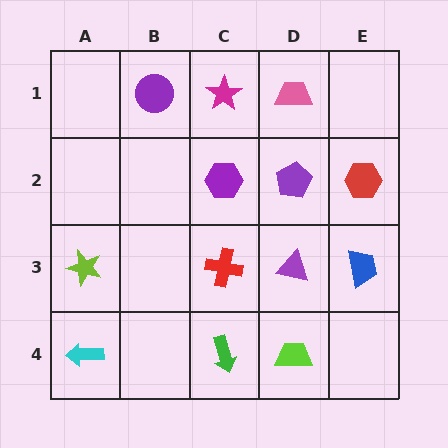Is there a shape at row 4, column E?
No, that cell is empty.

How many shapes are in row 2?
3 shapes.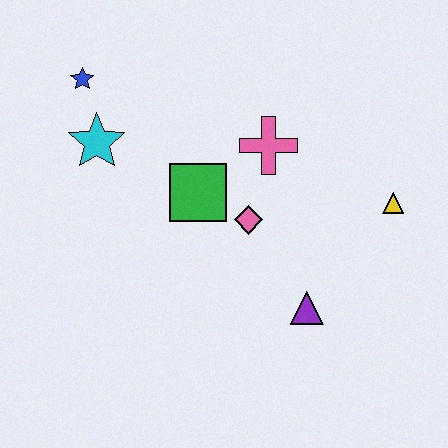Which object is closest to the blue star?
The cyan star is closest to the blue star.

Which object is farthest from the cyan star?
The yellow triangle is farthest from the cyan star.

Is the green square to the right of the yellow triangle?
No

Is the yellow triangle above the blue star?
No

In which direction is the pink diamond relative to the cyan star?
The pink diamond is to the right of the cyan star.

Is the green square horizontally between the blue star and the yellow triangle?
Yes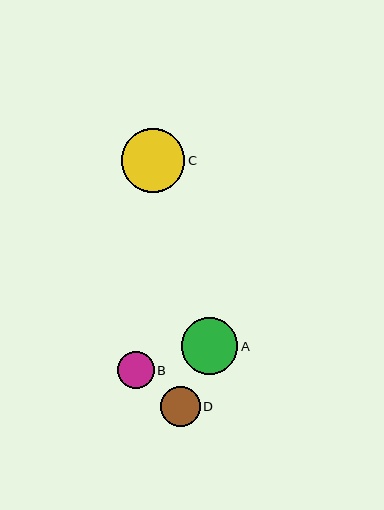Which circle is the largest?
Circle C is the largest with a size of approximately 64 pixels.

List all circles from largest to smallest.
From largest to smallest: C, A, D, B.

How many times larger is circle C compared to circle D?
Circle C is approximately 1.6 times the size of circle D.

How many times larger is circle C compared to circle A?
Circle C is approximately 1.1 times the size of circle A.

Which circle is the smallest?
Circle B is the smallest with a size of approximately 37 pixels.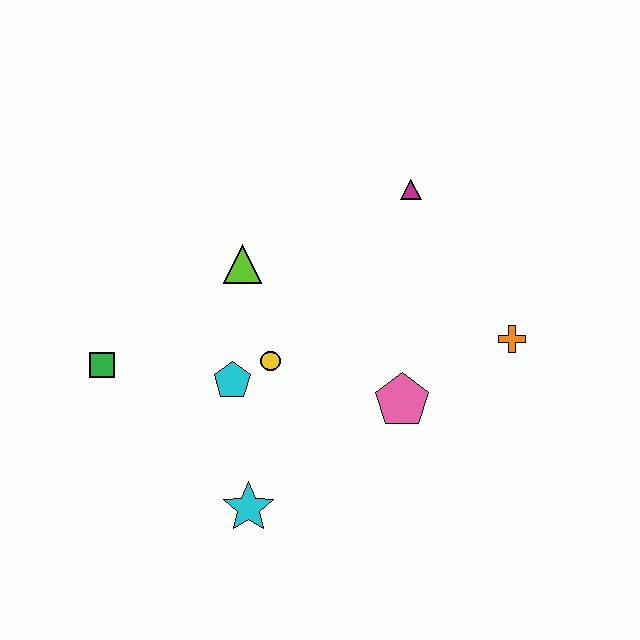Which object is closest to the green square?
The cyan pentagon is closest to the green square.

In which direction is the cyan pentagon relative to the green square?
The cyan pentagon is to the right of the green square.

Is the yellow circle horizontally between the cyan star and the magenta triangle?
Yes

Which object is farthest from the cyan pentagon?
The orange cross is farthest from the cyan pentagon.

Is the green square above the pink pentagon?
Yes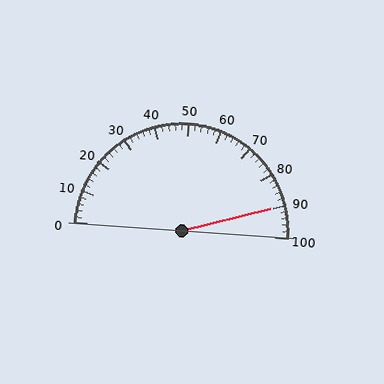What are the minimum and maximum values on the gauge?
The gauge ranges from 0 to 100.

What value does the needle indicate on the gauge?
The needle indicates approximately 90.